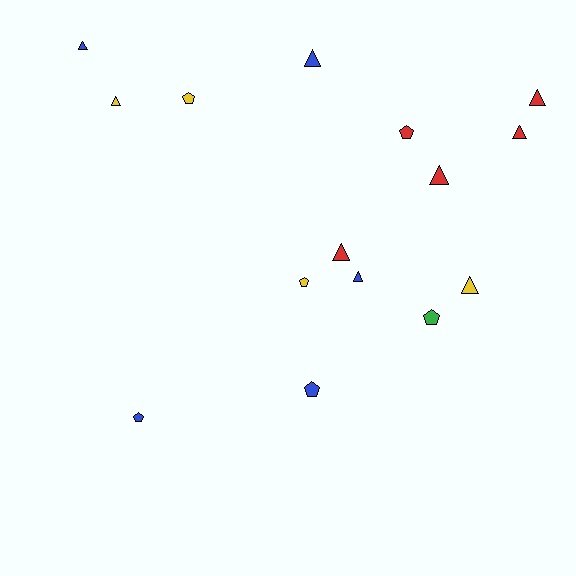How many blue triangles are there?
There are 3 blue triangles.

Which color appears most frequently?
Red, with 5 objects.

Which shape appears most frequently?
Triangle, with 9 objects.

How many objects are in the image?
There are 15 objects.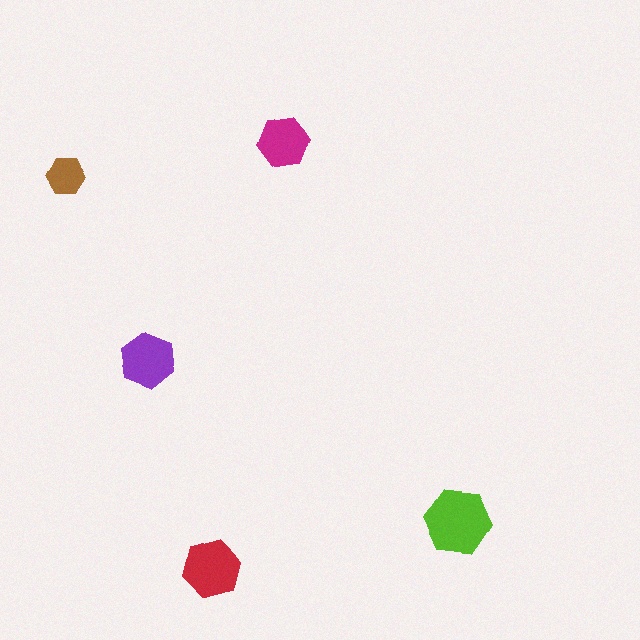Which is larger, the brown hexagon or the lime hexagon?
The lime one.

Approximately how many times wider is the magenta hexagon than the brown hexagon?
About 1.5 times wider.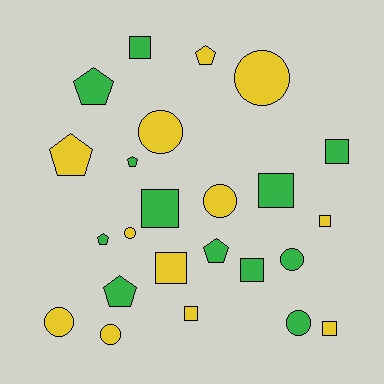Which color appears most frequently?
Green, with 12 objects.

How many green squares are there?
There are 5 green squares.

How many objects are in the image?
There are 24 objects.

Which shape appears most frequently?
Square, with 9 objects.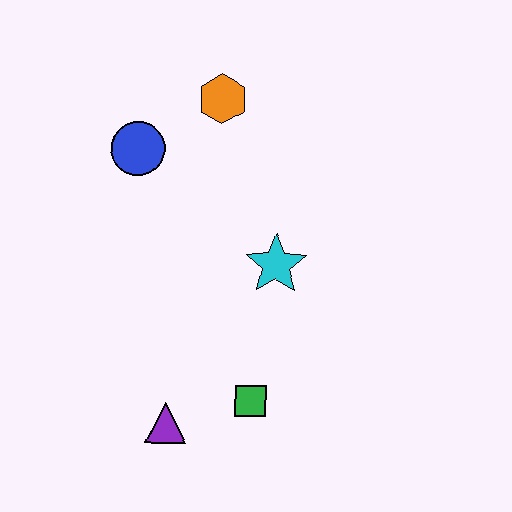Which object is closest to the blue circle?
The orange hexagon is closest to the blue circle.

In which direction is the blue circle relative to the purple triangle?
The blue circle is above the purple triangle.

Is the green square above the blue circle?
No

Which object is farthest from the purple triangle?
The orange hexagon is farthest from the purple triangle.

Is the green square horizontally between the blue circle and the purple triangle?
No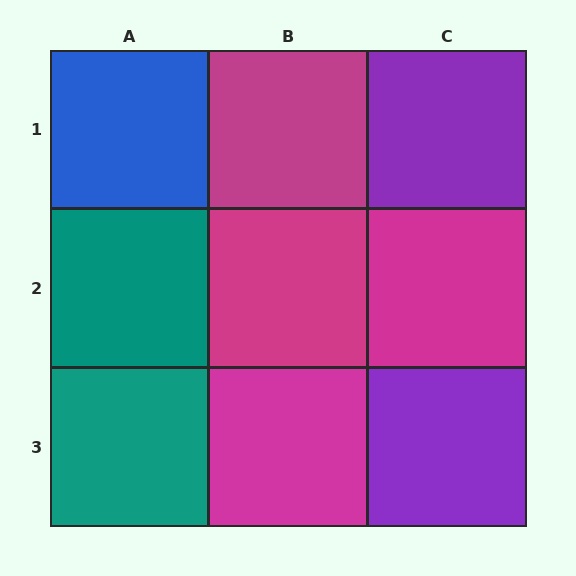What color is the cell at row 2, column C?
Magenta.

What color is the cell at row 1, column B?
Magenta.